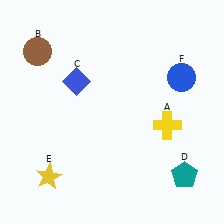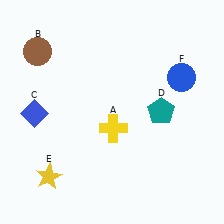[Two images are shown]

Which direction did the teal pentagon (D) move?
The teal pentagon (D) moved up.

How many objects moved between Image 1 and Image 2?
3 objects moved between the two images.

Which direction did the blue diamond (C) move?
The blue diamond (C) moved left.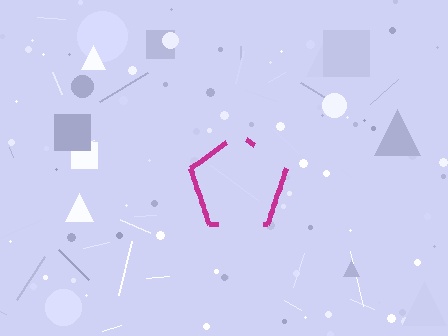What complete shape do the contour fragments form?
The contour fragments form a pentagon.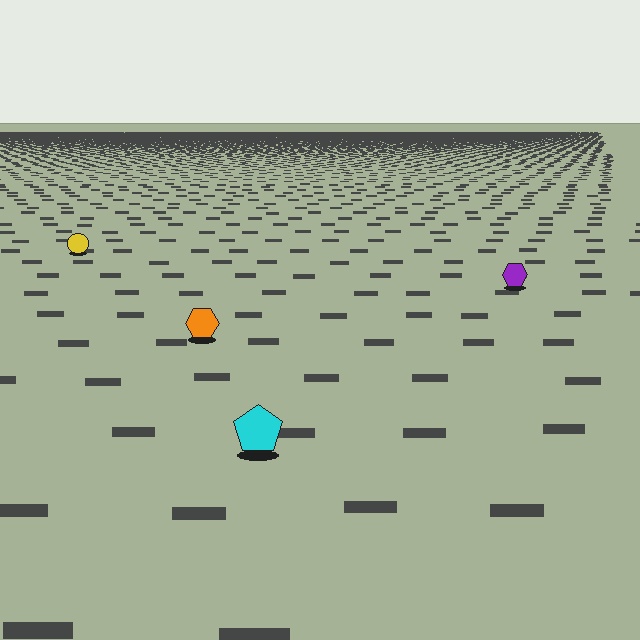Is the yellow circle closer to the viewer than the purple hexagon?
No. The purple hexagon is closer — you can tell from the texture gradient: the ground texture is coarser near it.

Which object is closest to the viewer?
The cyan pentagon is closest. The texture marks near it are larger and more spread out.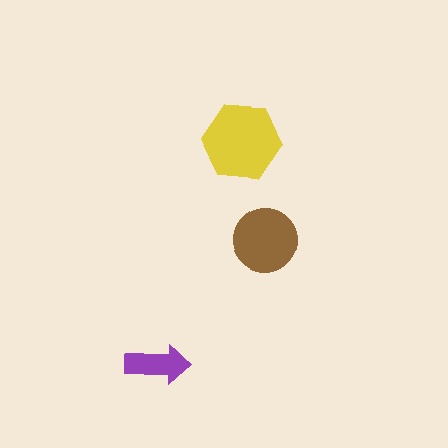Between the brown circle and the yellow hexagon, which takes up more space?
The yellow hexagon.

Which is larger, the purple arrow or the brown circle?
The brown circle.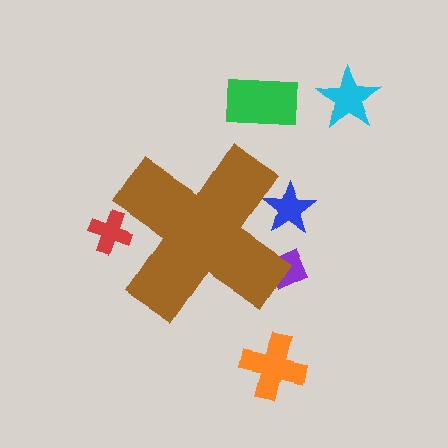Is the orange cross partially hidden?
No, the orange cross is fully visible.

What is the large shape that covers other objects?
A brown cross.